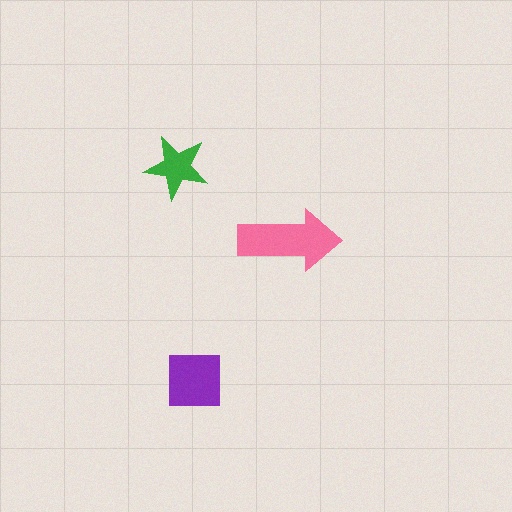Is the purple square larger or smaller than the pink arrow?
Smaller.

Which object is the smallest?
The green star.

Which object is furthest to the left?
The green star is leftmost.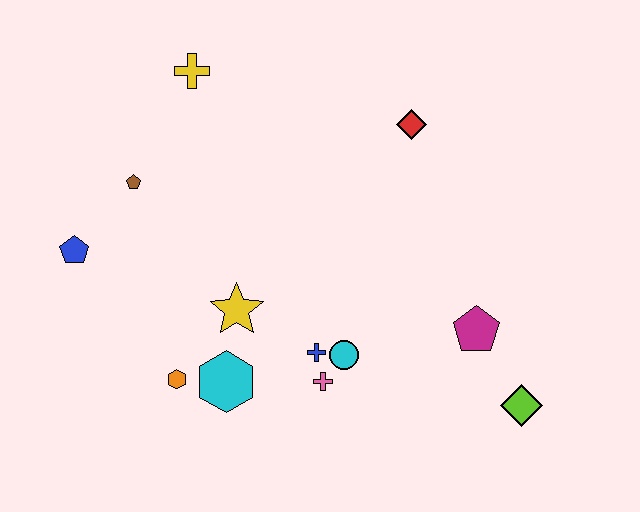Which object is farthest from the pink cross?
The yellow cross is farthest from the pink cross.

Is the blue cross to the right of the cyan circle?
No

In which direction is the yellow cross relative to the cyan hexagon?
The yellow cross is above the cyan hexagon.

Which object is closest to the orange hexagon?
The cyan hexagon is closest to the orange hexagon.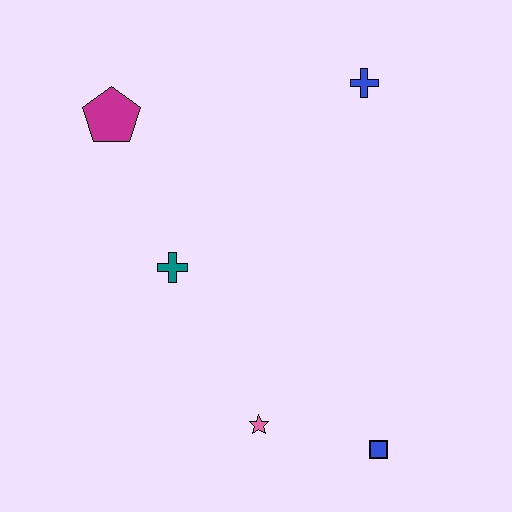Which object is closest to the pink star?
The blue square is closest to the pink star.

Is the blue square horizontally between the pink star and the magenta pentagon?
No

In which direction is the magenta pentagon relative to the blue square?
The magenta pentagon is above the blue square.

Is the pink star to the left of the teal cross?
No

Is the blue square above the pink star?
No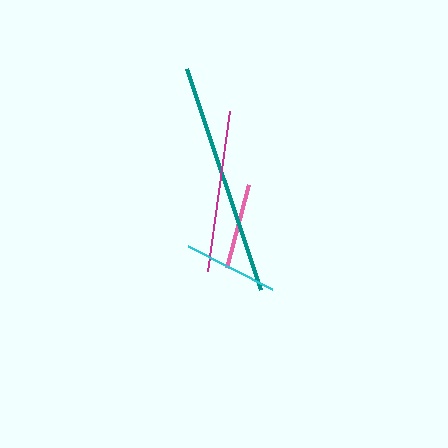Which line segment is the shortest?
The pink line is the shortest at approximately 85 pixels.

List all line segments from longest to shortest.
From longest to shortest: teal, magenta, cyan, pink.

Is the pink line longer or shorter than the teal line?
The teal line is longer than the pink line.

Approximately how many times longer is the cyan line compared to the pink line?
The cyan line is approximately 1.1 times the length of the pink line.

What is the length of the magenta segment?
The magenta segment is approximately 162 pixels long.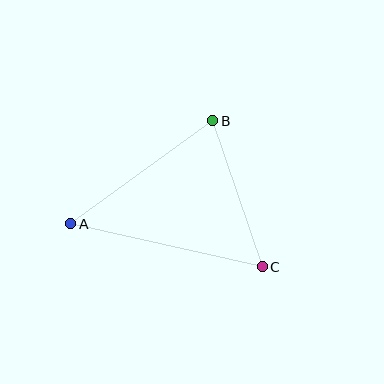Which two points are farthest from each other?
Points A and C are farthest from each other.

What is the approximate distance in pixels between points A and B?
The distance between A and B is approximately 175 pixels.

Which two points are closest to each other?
Points B and C are closest to each other.